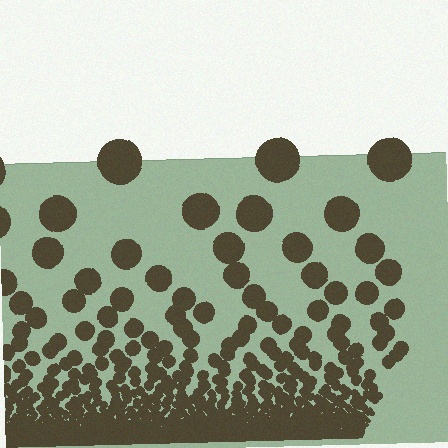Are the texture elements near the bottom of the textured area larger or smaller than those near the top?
Smaller. The gradient is inverted — elements near the bottom are smaller and denser.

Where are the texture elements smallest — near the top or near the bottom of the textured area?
Near the bottom.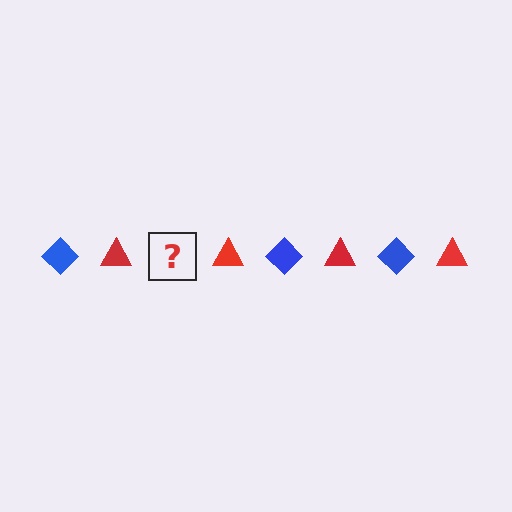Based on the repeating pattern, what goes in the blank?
The blank should be a blue diamond.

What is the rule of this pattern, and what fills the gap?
The rule is that the pattern alternates between blue diamond and red triangle. The gap should be filled with a blue diamond.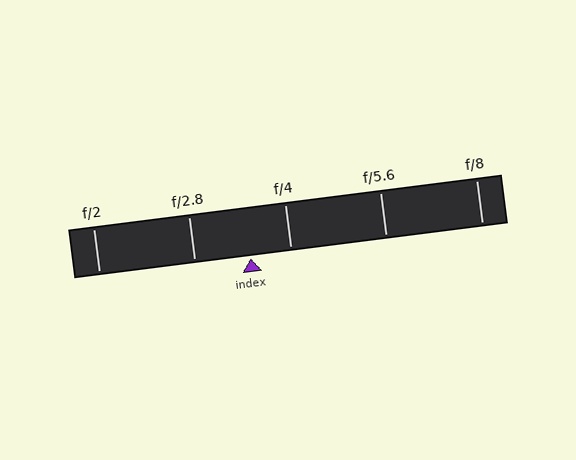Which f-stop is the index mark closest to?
The index mark is closest to f/4.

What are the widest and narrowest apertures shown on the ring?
The widest aperture shown is f/2 and the narrowest is f/8.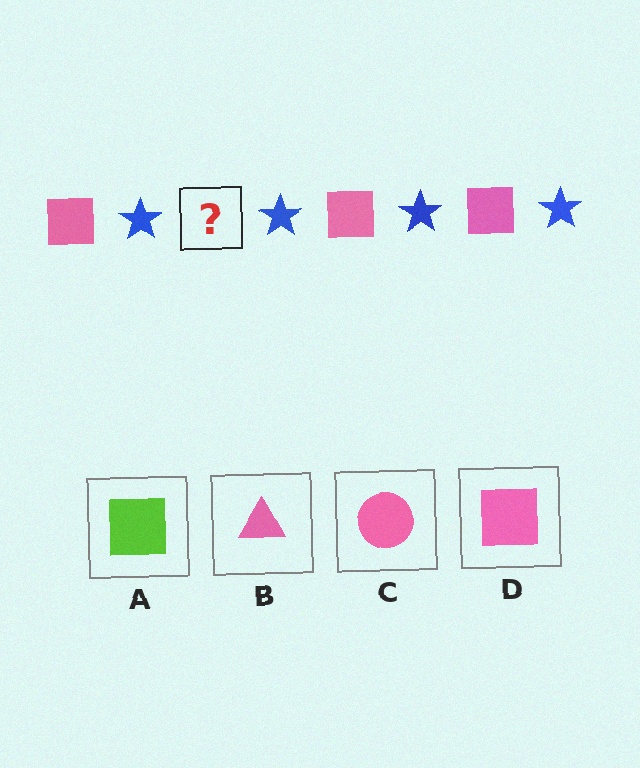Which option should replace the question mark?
Option D.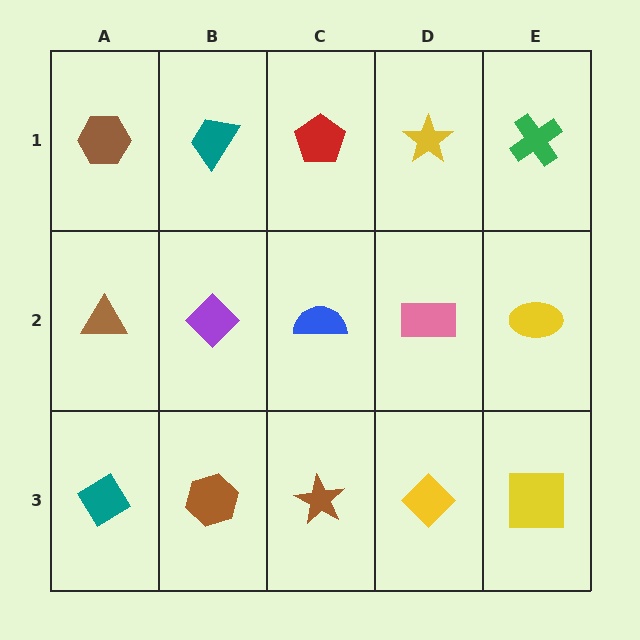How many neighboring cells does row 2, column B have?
4.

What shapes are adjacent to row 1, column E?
A yellow ellipse (row 2, column E), a yellow star (row 1, column D).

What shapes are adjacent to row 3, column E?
A yellow ellipse (row 2, column E), a yellow diamond (row 3, column D).